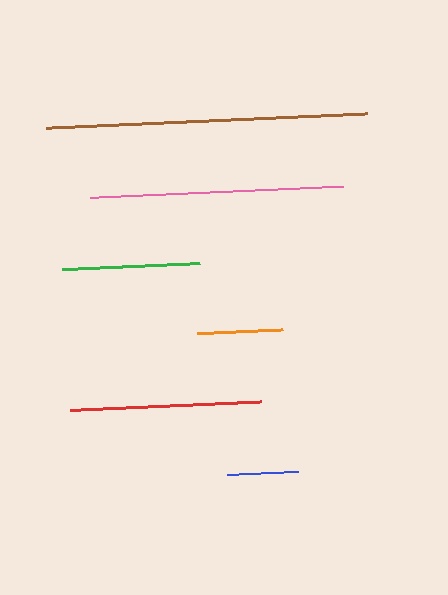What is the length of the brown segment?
The brown segment is approximately 321 pixels long.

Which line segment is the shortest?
The blue line is the shortest at approximately 71 pixels.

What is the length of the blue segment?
The blue segment is approximately 71 pixels long.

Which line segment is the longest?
The brown line is the longest at approximately 321 pixels.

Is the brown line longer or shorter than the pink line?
The brown line is longer than the pink line.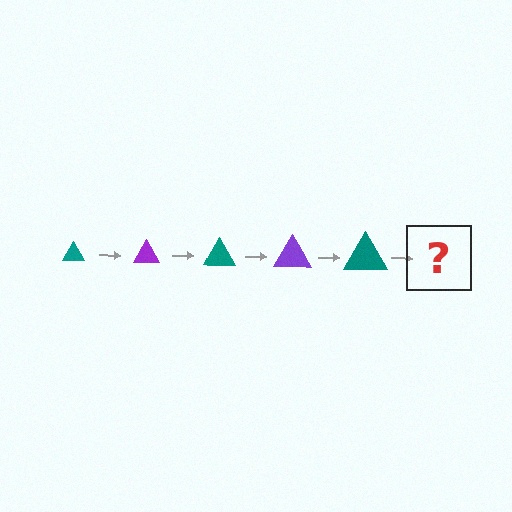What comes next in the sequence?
The next element should be a purple triangle, larger than the previous one.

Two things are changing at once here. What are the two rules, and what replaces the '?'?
The two rules are that the triangle grows larger each step and the color cycles through teal and purple. The '?' should be a purple triangle, larger than the previous one.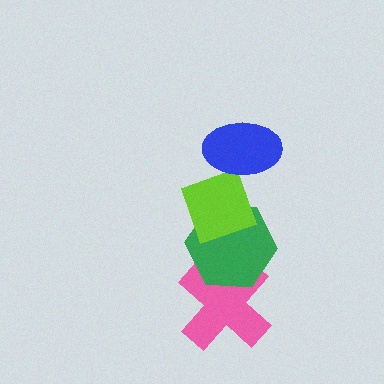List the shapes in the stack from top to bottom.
From top to bottom: the blue ellipse, the lime diamond, the green hexagon, the pink cross.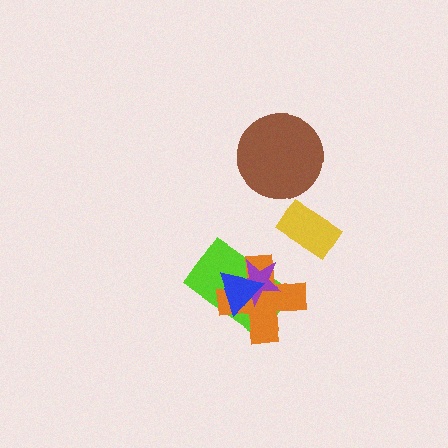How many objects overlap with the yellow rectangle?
0 objects overlap with the yellow rectangle.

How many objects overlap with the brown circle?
0 objects overlap with the brown circle.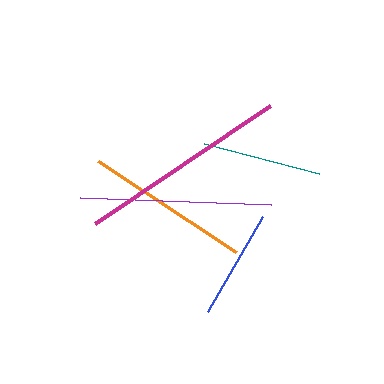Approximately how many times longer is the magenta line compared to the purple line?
The magenta line is approximately 1.1 times the length of the purple line.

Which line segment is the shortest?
The blue line is the shortest at approximately 109 pixels.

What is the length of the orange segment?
The orange segment is approximately 166 pixels long.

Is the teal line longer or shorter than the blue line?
The teal line is longer than the blue line.